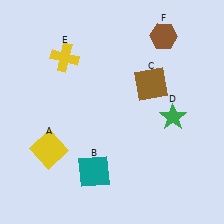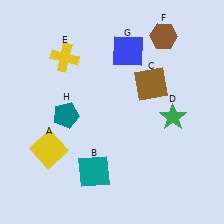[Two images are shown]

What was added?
A blue square (G), a teal pentagon (H) were added in Image 2.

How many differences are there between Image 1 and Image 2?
There are 2 differences between the two images.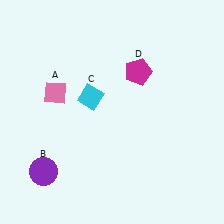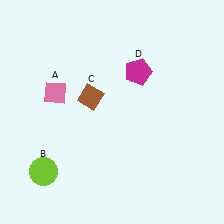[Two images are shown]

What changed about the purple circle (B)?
In Image 1, B is purple. In Image 2, it changed to lime.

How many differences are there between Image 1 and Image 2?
There are 2 differences between the two images.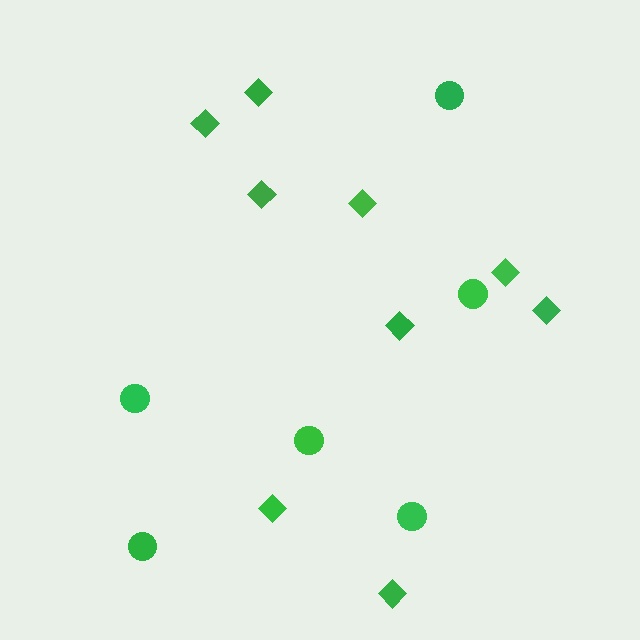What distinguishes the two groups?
There are 2 groups: one group of circles (6) and one group of diamonds (9).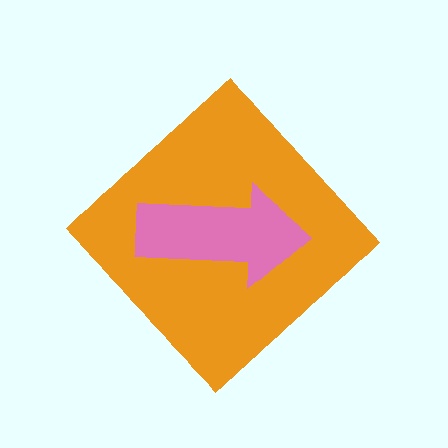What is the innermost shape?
The pink arrow.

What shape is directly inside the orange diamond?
The pink arrow.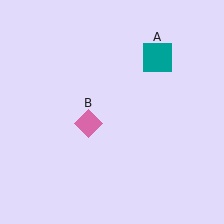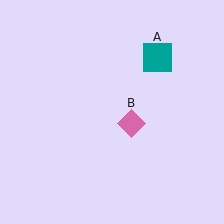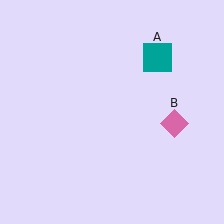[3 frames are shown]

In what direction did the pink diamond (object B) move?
The pink diamond (object B) moved right.